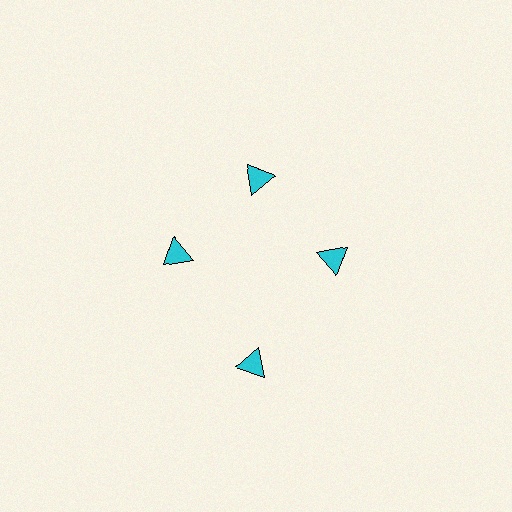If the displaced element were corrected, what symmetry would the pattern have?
It would have 4-fold rotational symmetry — the pattern would map onto itself every 90 degrees.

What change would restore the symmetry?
The symmetry would be restored by moving it inward, back onto the ring so that all 4 triangles sit at equal angles and equal distance from the center.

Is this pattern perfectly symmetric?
No. The 4 cyan triangles are arranged in a ring, but one element near the 6 o'clock position is pushed outward from the center, breaking the 4-fold rotational symmetry.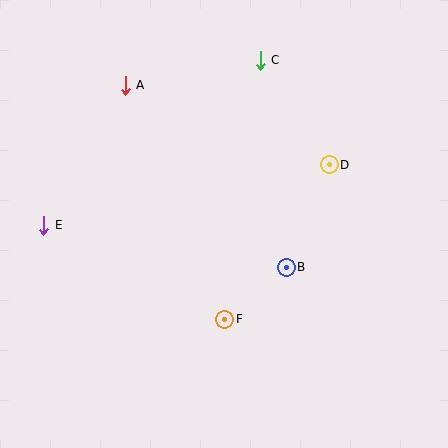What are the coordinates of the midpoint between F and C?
The midpoint between F and C is at (243, 190).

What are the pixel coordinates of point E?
Point E is at (44, 225).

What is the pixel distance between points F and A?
The distance between F and A is 255 pixels.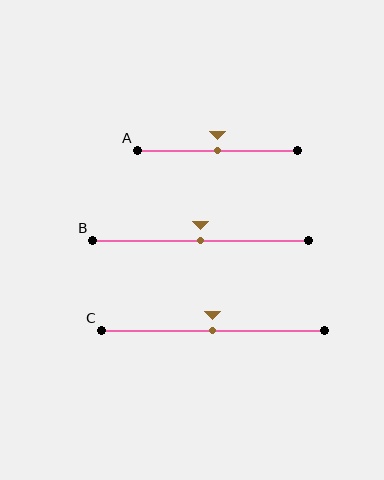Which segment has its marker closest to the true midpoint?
Segment A has its marker closest to the true midpoint.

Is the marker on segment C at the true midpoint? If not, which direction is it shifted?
Yes, the marker on segment C is at the true midpoint.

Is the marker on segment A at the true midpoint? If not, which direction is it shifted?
Yes, the marker on segment A is at the true midpoint.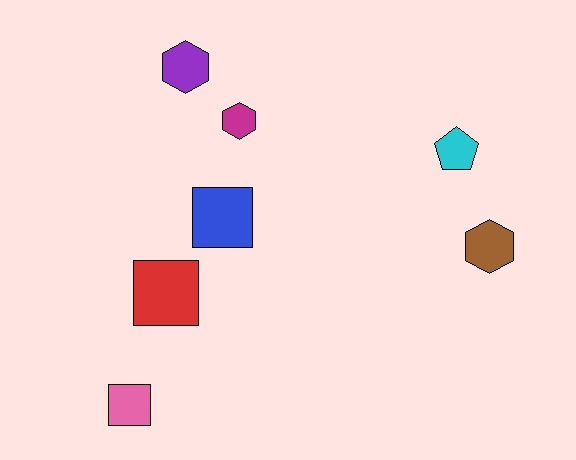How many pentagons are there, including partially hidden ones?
There is 1 pentagon.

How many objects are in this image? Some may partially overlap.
There are 7 objects.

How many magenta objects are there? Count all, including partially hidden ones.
There is 1 magenta object.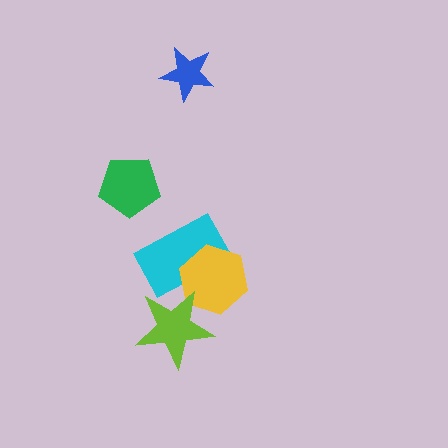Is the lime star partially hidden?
No, no other shape covers it.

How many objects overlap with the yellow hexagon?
2 objects overlap with the yellow hexagon.